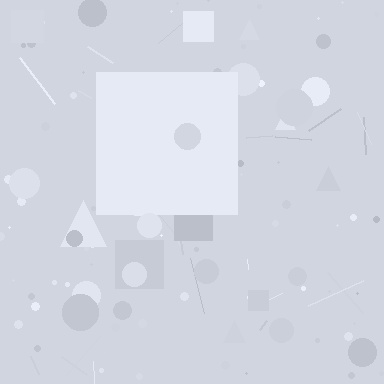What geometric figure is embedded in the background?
A square is embedded in the background.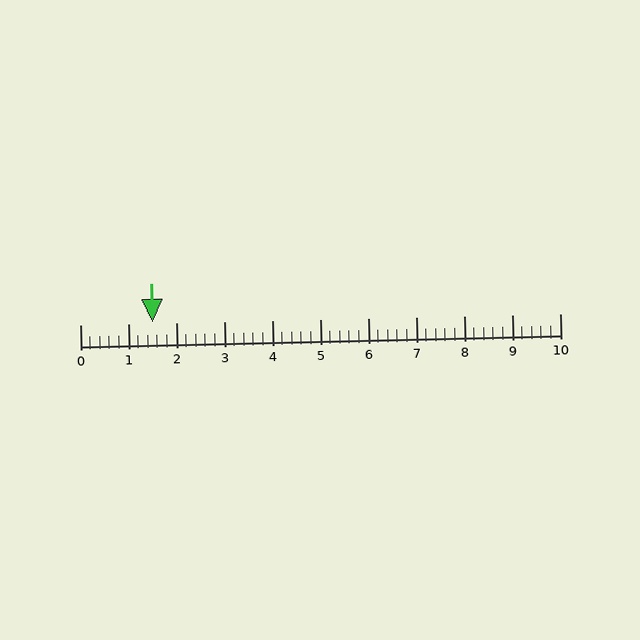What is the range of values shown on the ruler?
The ruler shows values from 0 to 10.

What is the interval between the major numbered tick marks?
The major tick marks are spaced 1 units apart.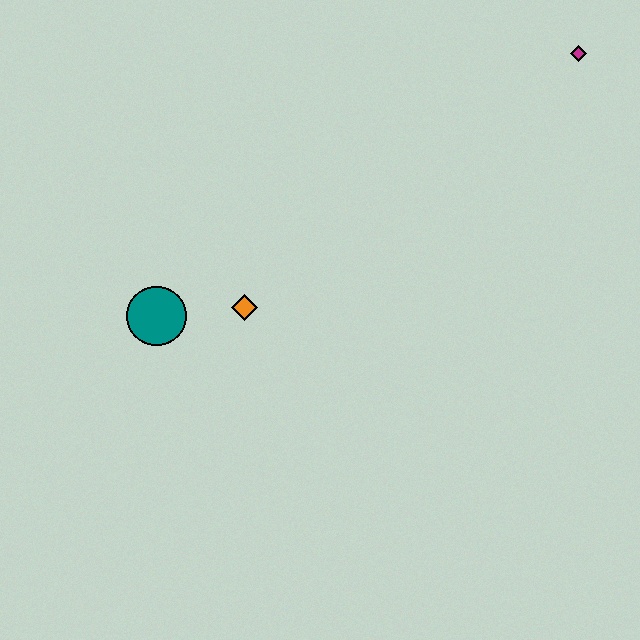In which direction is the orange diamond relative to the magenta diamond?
The orange diamond is to the left of the magenta diamond.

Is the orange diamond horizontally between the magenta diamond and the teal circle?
Yes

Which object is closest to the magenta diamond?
The orange diamond is closest to the magenta diamond.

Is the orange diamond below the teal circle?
No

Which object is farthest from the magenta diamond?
The teal circle is farthest from the magenta diamond.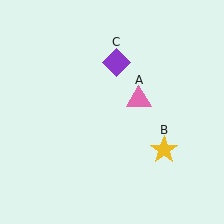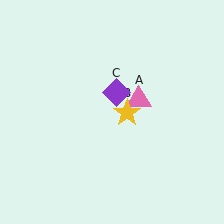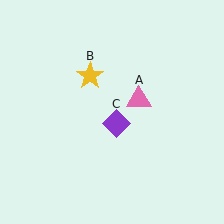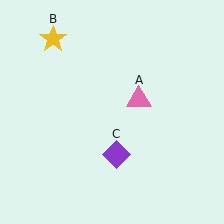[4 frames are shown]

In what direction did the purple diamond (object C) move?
The purple diamond (object C) moved down.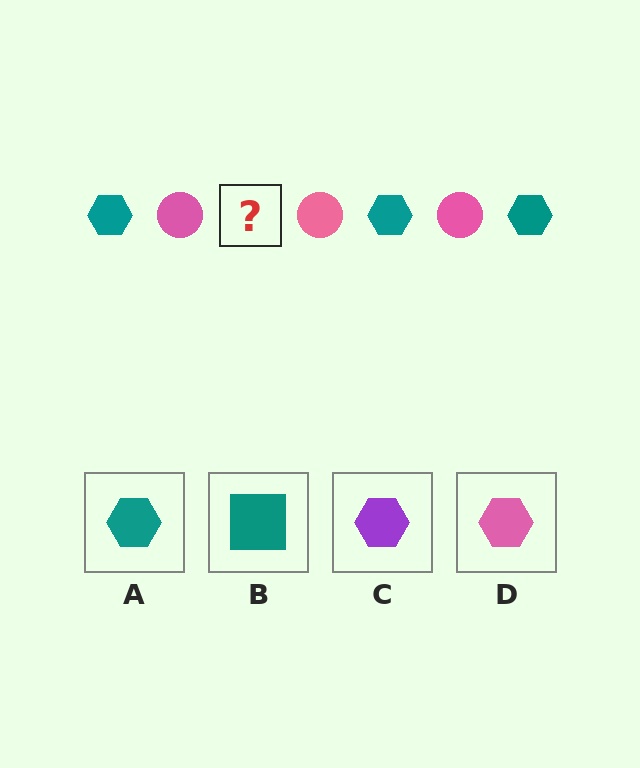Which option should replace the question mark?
Option A.